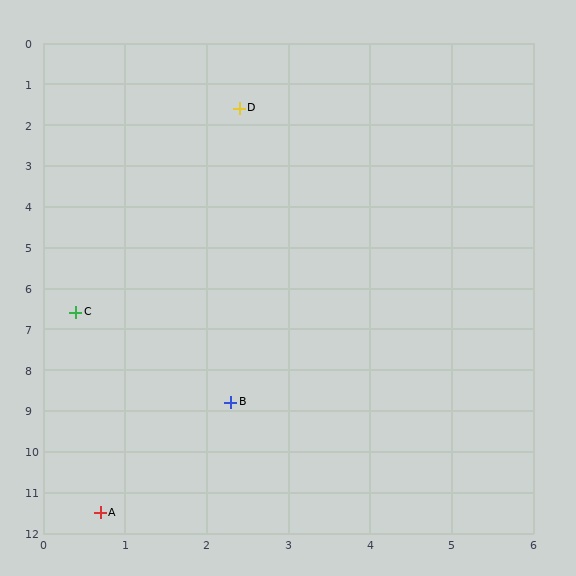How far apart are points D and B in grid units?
Points D and B are about 7.2 grid units apart.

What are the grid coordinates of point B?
Point B is at approximately (2.3, 8.8).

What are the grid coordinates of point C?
Point C is at approximately (0.4, 6.6).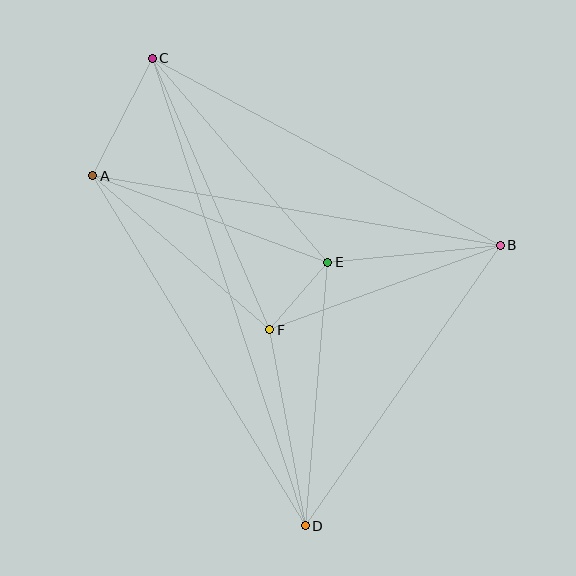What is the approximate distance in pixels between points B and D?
The distance between B and D is approximately 341 pixels.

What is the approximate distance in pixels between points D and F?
The distance between D and F is approximately 200 pixels.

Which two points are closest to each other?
Points E and F are closest to each other.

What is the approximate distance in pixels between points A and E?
The distance between A and E is approximately 250 pixels.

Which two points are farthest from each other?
Points C and D are farthest from each other.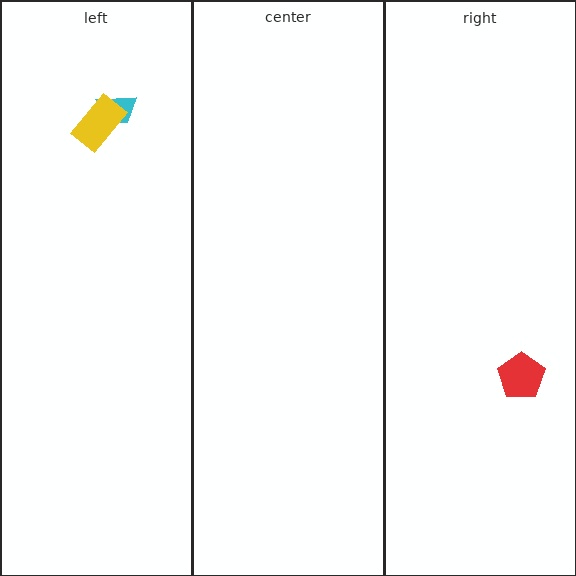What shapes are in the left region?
The cyan trapezoid, the yellow rectangle.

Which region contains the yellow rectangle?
The left region.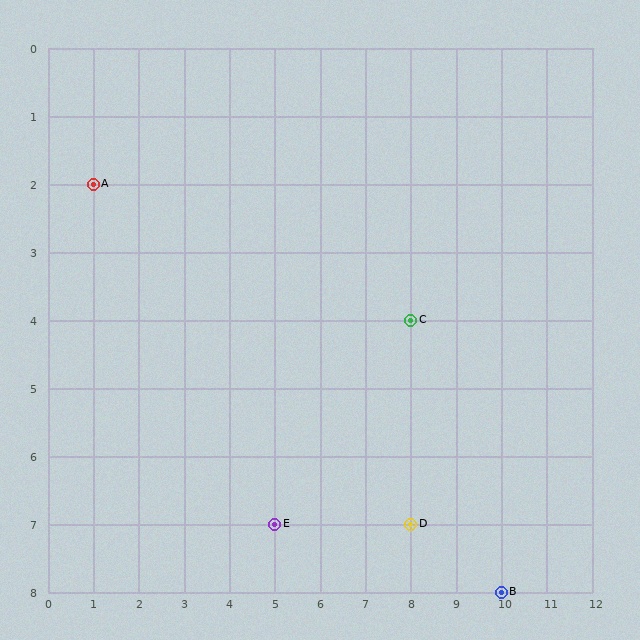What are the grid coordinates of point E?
Point E is at grid coordinates (5, 7).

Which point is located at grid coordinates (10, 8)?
Point B is at (10, 8).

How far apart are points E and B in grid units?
Points E and B are 5 columns and 1 row apart (about 5.1 grid units diagonally).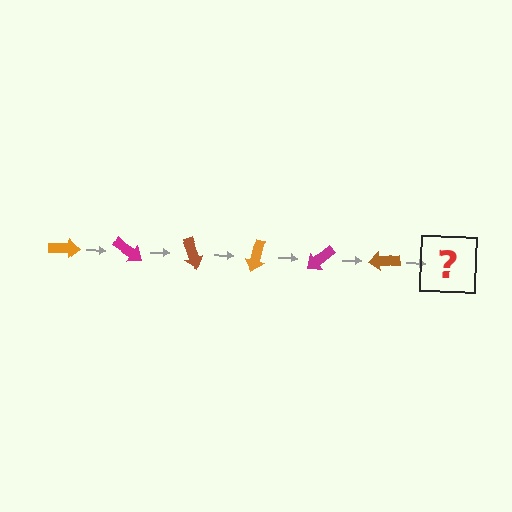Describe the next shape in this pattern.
It should be an orange arrow, rotated 210 degrees from the start.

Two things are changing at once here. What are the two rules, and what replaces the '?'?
The two rules are that it rotates 35 degrees each step and the color cycles through orange, magenta, and brown. The '?' should be an orange arrow, rotated 210 degrees from the start.